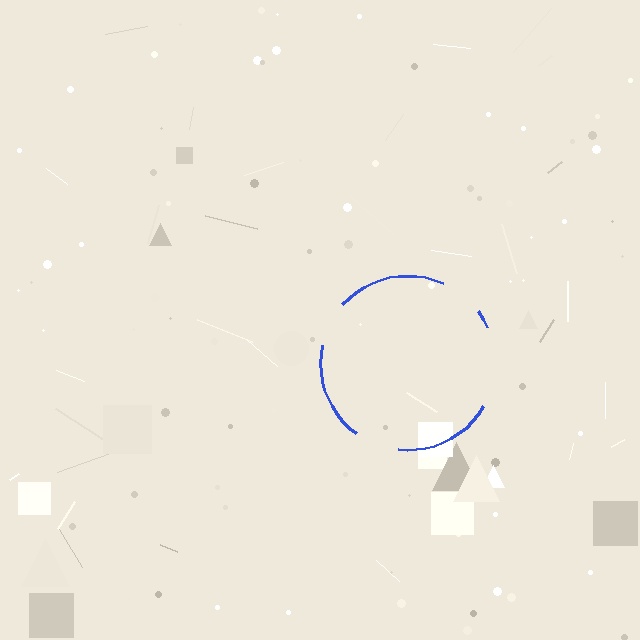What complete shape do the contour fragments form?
The contour fragments form a circle.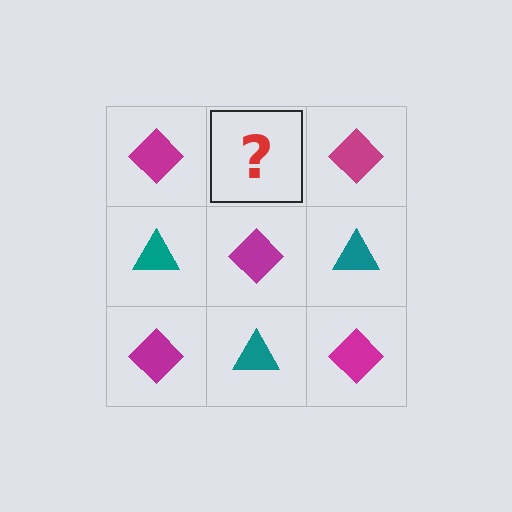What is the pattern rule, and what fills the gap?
The rule is that it alternates magenta diamond and teal triangle in a checkerboard pattern. The gap should be filled with a teal triangle.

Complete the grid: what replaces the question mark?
The question mark should be replaced with a teal triangle.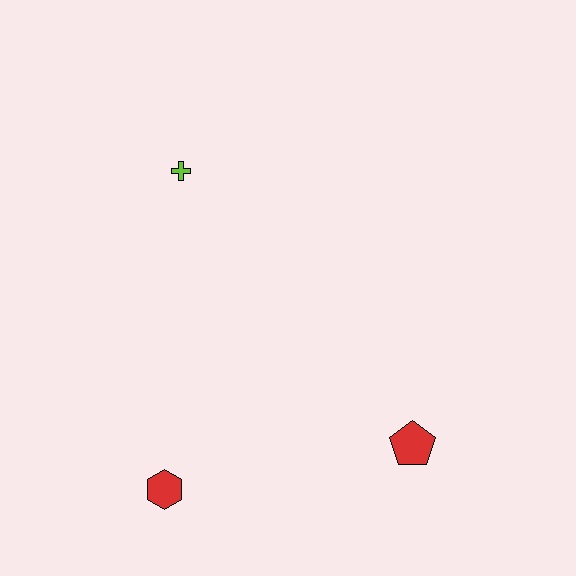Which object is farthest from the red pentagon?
The lime cross is farthest from the red pentagon.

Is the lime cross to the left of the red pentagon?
Yes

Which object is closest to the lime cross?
The red hexagon is closest to the lime cross.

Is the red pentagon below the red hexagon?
No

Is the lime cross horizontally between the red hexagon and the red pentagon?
Yes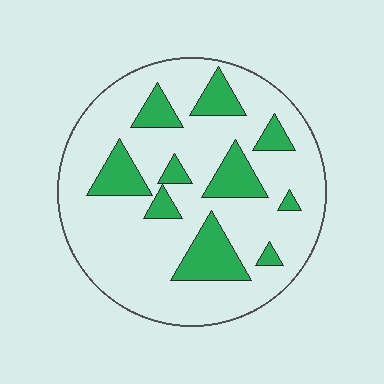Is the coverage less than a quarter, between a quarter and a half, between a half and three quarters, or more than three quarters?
Less than a quarter.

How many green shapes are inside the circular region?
10.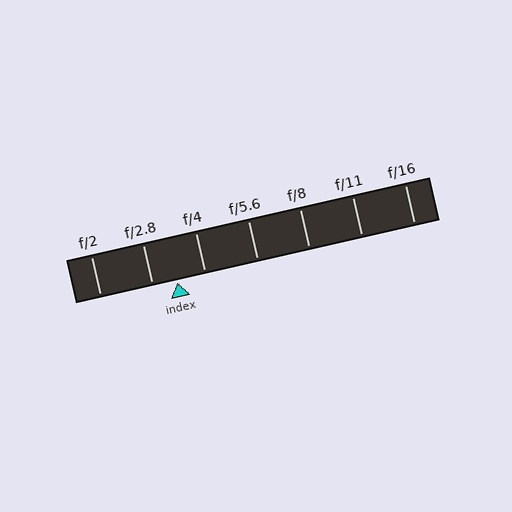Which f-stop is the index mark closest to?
The index mark is closest to f/2.8.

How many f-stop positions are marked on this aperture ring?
There are 7 f-stop positions marked.